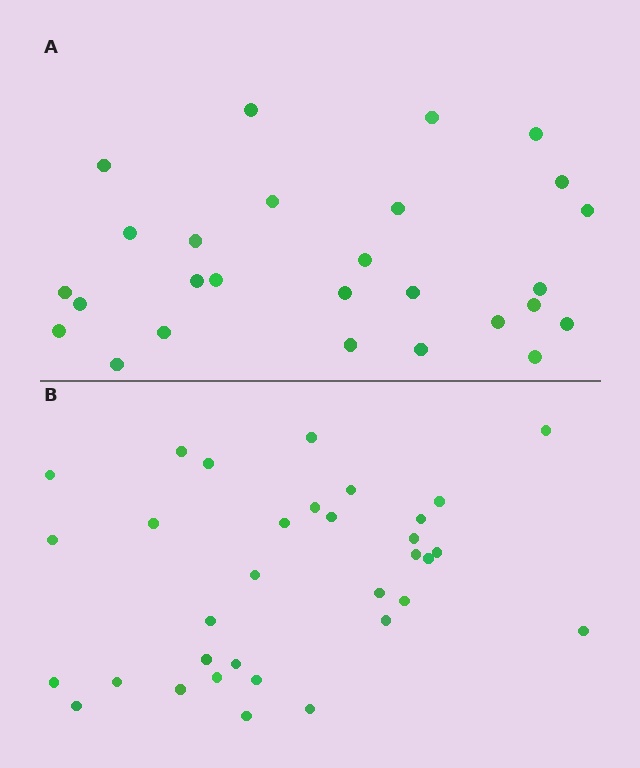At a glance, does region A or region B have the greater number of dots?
Region B (the bottom region) has more dots.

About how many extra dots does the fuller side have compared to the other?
Region B has about 6 more dots than region A.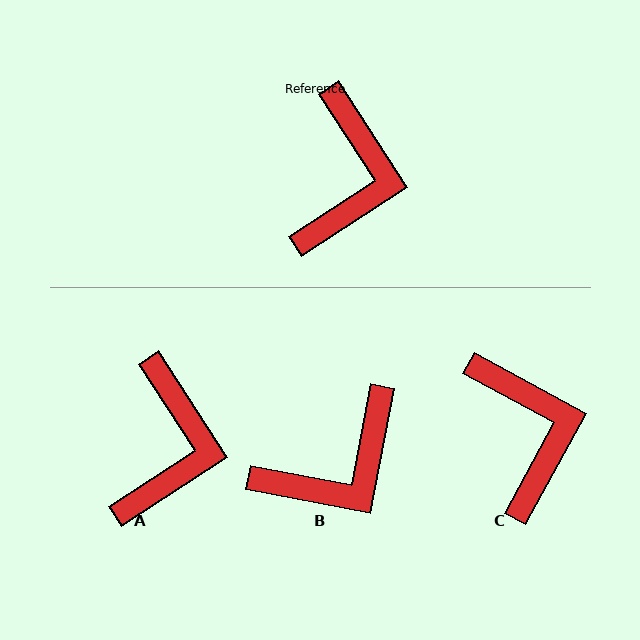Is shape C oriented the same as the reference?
No, it is off by about 29 degrees.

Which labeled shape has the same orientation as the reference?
A.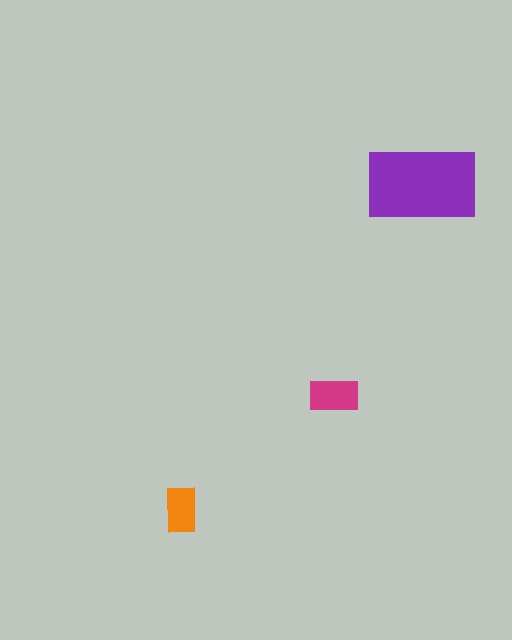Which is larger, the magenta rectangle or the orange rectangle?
The magenta one.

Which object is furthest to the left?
The orange rectangle is leftmost.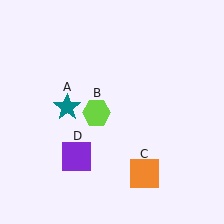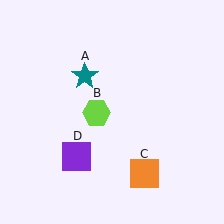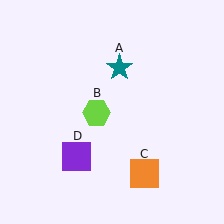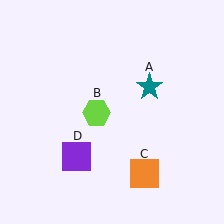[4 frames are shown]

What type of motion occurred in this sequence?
The teal star (object A) rotated clockwise around the center of the scene.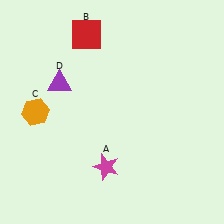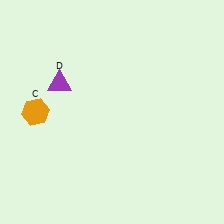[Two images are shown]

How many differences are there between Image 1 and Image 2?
There are 2 differences between the two images.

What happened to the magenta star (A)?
The magenta star (A) was removed in Image 2. It was in the bottom-left area of Image 1.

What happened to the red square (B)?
The red square (B) was removed in Image 2. It was in the top-left area of Image 1.